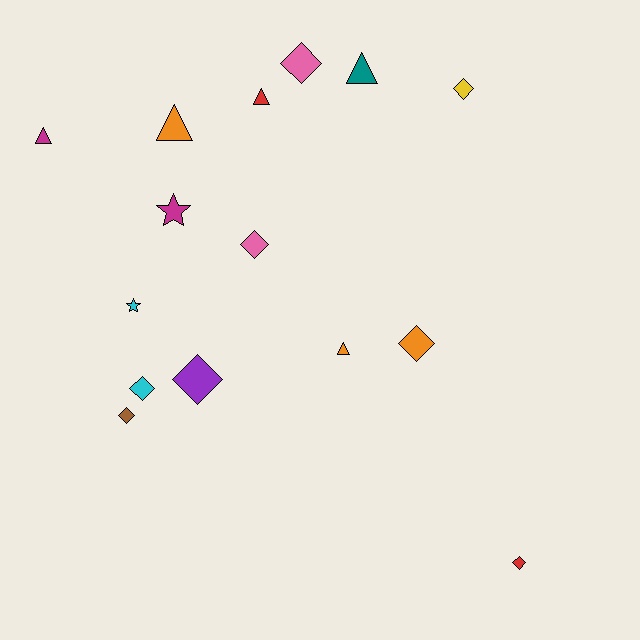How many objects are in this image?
There are 15 objects.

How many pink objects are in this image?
There are 2 pink objects.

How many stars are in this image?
There are 2 stars.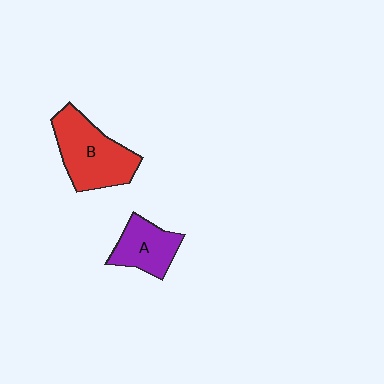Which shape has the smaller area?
Shape A (purple).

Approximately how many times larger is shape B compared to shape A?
Approximately 1.6 times.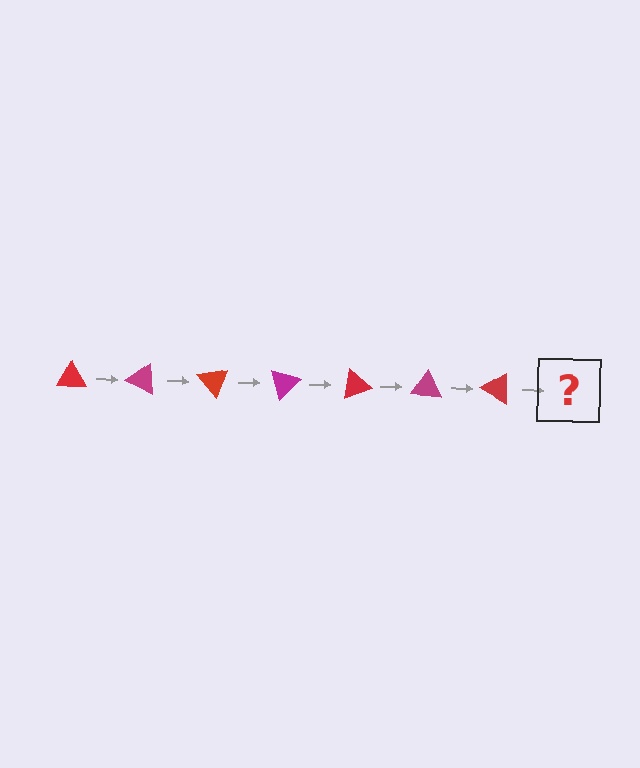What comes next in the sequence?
The next element should be a magenta triangle, rotated 175 degrees from the start.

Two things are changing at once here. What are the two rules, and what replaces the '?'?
The two rules are that it rotates 25 degrees each step and the color cycles through red and magenta. The '?' should be a magenta triangle, rotated 175 degrees from the start.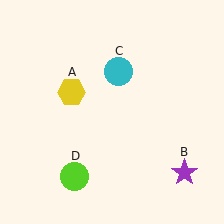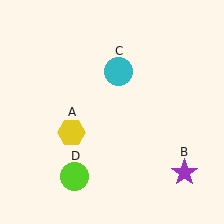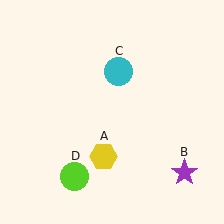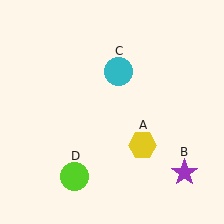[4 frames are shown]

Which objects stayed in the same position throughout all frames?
Purple star (object B) and cyan circle (object C) and lime circle (object D) remained stationary.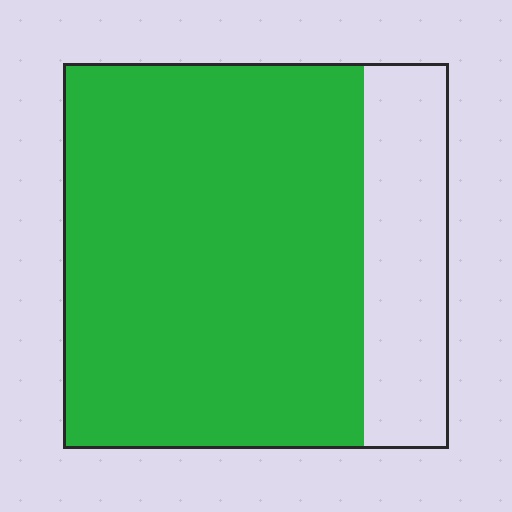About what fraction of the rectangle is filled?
About four fifths (4/5).